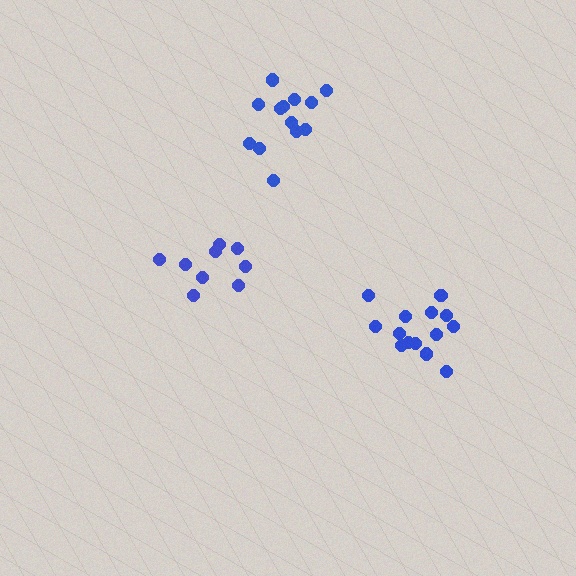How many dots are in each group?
Group 1: 13 dots, Group 2: 14 dots, Group 3: 9 dots (36 total).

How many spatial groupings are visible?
There are 3 spatial groupings.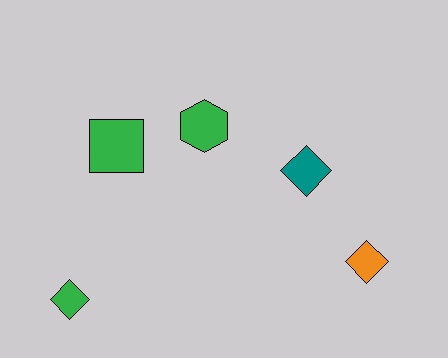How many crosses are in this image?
There are no crosses.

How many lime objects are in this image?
There are no lime objects.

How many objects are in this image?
There are 5 objects.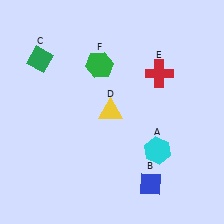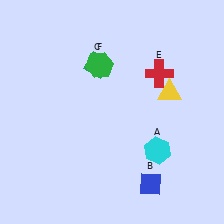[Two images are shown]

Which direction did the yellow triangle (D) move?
The yellow triangle (D) moved right.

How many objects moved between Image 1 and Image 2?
2 objects moved between the two images.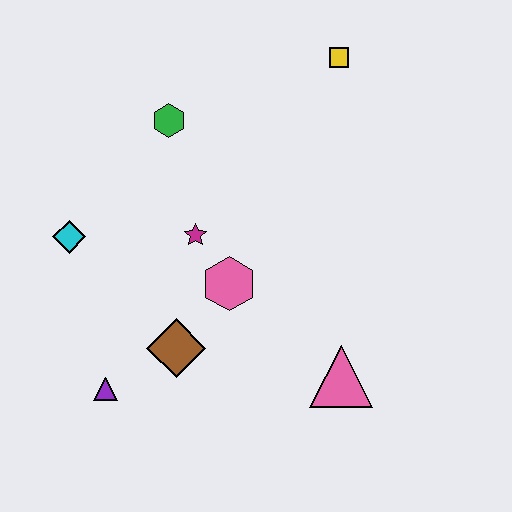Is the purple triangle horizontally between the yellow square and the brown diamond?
No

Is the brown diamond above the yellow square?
No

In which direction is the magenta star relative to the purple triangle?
The magenta star is above the purple triangle.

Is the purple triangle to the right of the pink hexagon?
No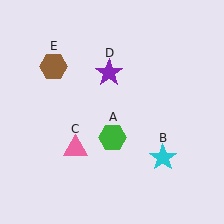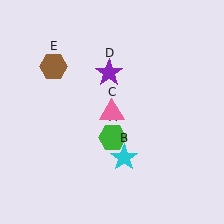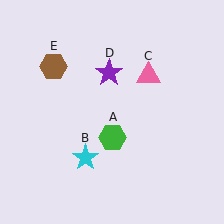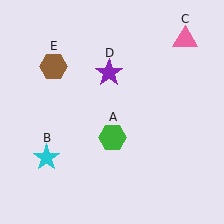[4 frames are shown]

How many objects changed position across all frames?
2 objects changed position: cyan star (object B), pink triangle (object C).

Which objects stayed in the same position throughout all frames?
Green hexagon (object A) and purple star (object D) and brown hexagon (object E) remained stationary.